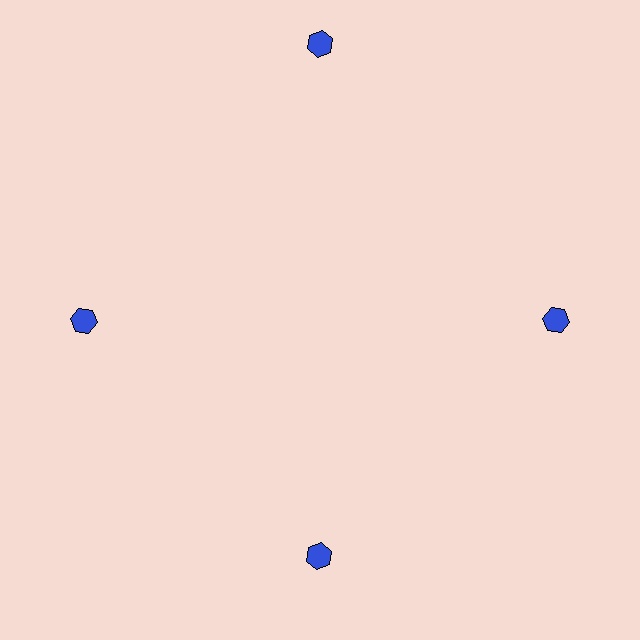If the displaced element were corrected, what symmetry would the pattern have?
It would have 4-fold rotational symmetry — the pattern would map onto itself every 90 degrees.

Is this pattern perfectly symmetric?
No. The 4 blue hexagons are arranged in a ring, but one element near the 12 o'clock position is pushed outward from the center, breaking the 4-fold rotational symmetry.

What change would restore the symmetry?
The symmetry would be restored by moving it inward, back onto the ring so that all 4 hexagons sit at equal angles and equal distance from the center.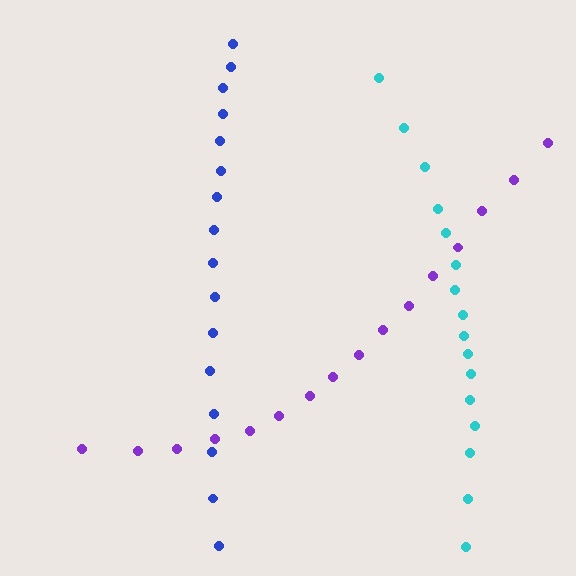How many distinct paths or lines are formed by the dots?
There are 3 distinct paths.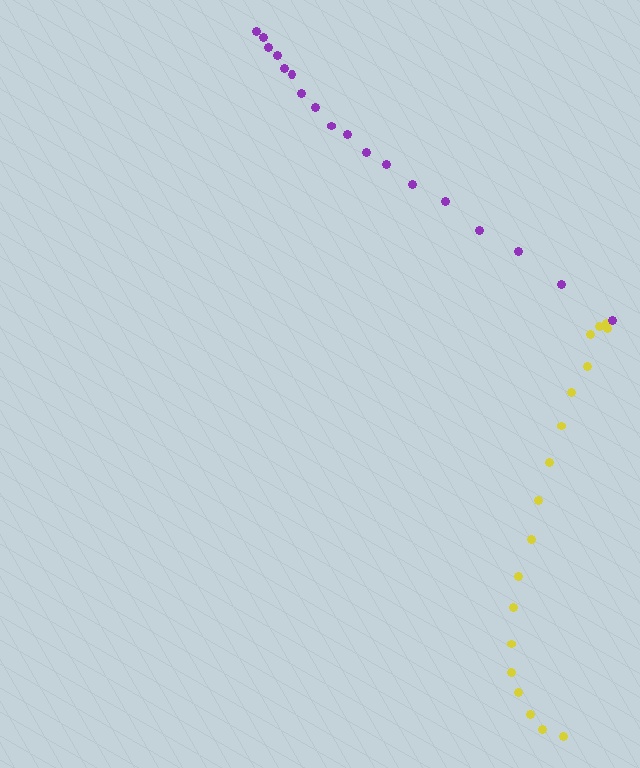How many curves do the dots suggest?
There are 2 distinct paths.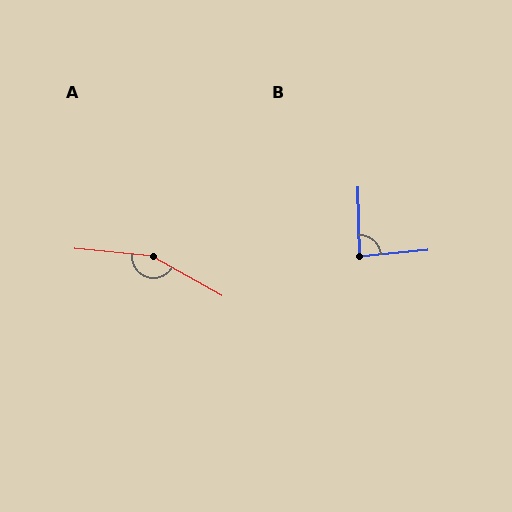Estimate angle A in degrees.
Approximately 156 degrees.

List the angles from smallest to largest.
B (86°), A (156°).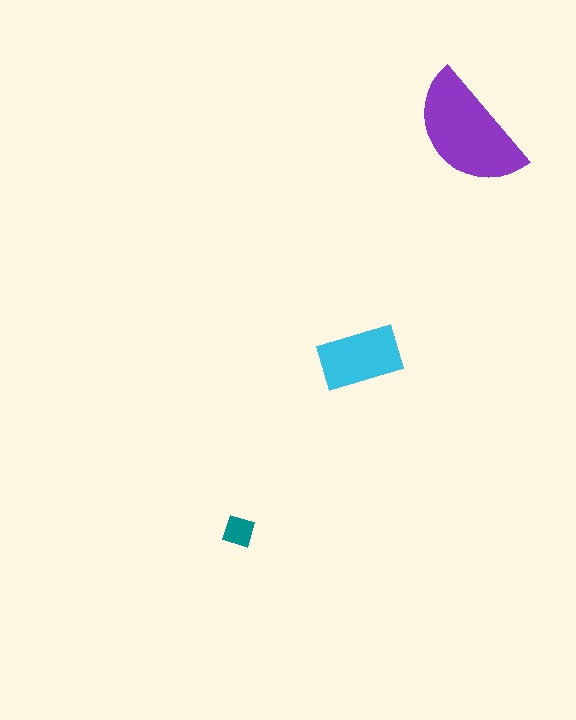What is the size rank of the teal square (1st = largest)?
3rd.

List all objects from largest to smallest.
The purple semicircle, the cyan rectangle, the teal square.